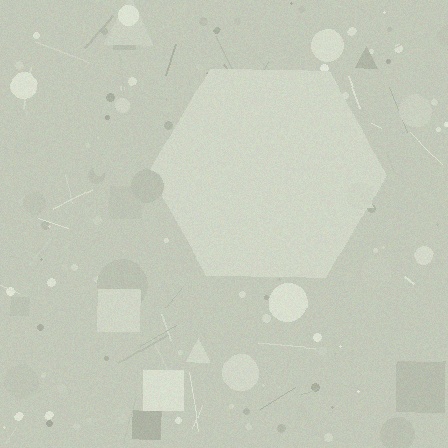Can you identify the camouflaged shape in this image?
The camouflaged shape is a hexagon.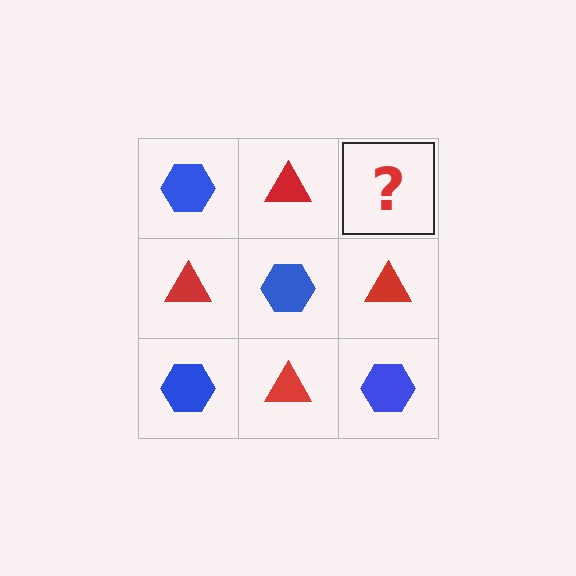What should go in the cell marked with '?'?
The missing cell should contain a blue hexagon.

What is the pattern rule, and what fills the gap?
The rule is that it alternates blue hexagon and red triangle in a checkerboard pattern. The gap should be filled with a blue hexagon.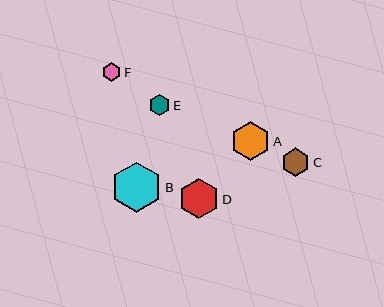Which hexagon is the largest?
Hexagon B is the largest with a size of approximately 50 pixels.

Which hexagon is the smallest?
Hexagon F is the smallest with a size of approximately 19 pixels.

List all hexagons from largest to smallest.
From largest to smallest: B, D, A, C, E, F.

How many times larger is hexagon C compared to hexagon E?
Hexagon C is approximately 1.4 times the size of hexagon E.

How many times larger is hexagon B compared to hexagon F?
Hexagon B is approximately 2.7 times the size of hexagon F.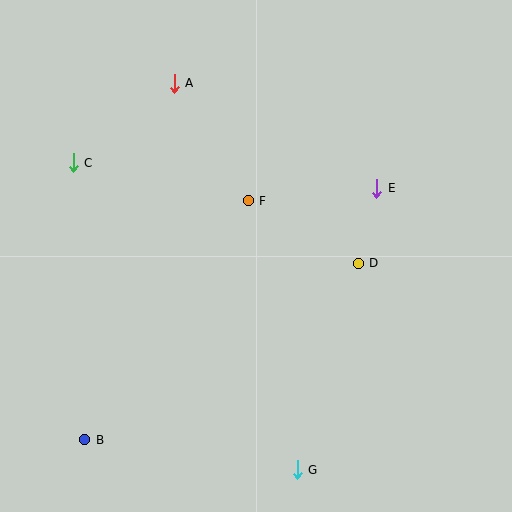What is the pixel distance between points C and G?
The distance between C and G is 380 pixels.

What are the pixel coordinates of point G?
Point G is at (297, 470).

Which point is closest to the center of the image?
Point F at (248, 201) is closest to the center.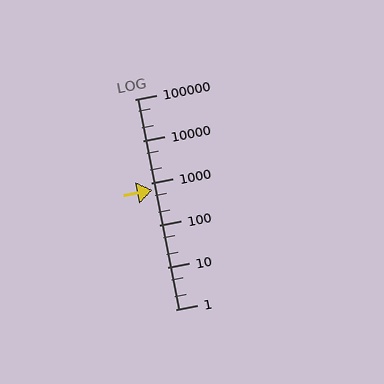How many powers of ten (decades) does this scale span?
The scale spans 5 decades, from 1 to 100000.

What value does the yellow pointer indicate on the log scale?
The pointer indicates approximately 700.